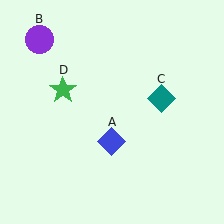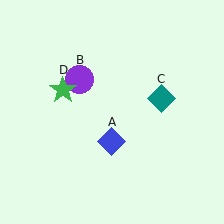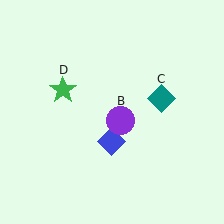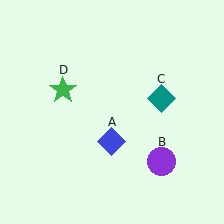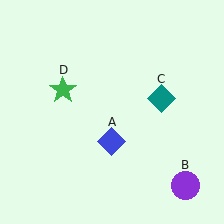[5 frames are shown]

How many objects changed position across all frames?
1 object changed position: purple circle (object B).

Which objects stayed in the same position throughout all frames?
Blue diamond (object A) and teal diamond (object C) and green star (object D) remained stationary.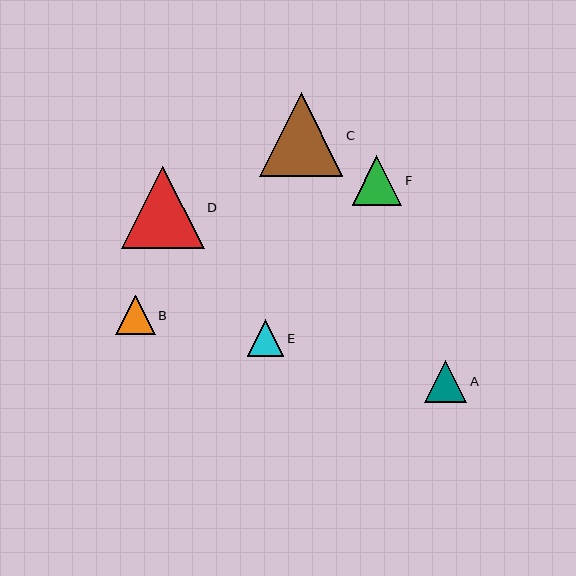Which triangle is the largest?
Triangle C is the largest with a size of approximately 84 pixels.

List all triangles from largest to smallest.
From largest to smallest: C, D, F, A, B, E.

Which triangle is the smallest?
Triangle E is the smallest with a size of approximately 37 pixels.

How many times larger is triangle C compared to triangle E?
Triangle C is approximately 2.3 times the size of triangle E.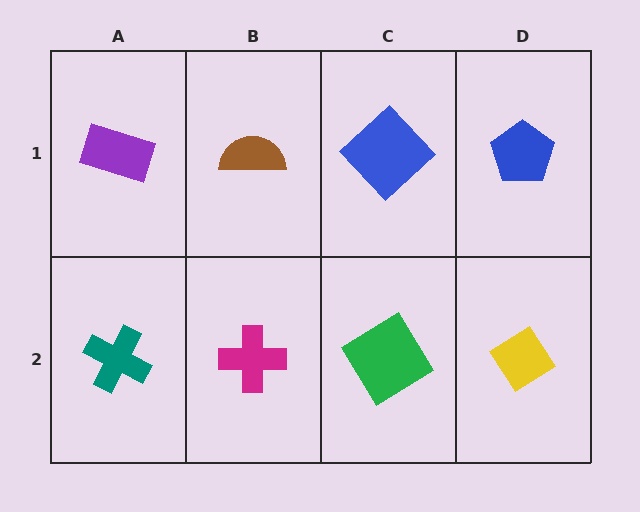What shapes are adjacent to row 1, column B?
A magenta cross (row 2, column B), a purple rectangle (row 1, column A), a blue diamond (row 1, column C).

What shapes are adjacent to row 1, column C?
A green diamond (row 2, column C), a brown semicircle (row 1, column B), a blue pentagon (row 1, column D).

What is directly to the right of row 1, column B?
A blue diamond.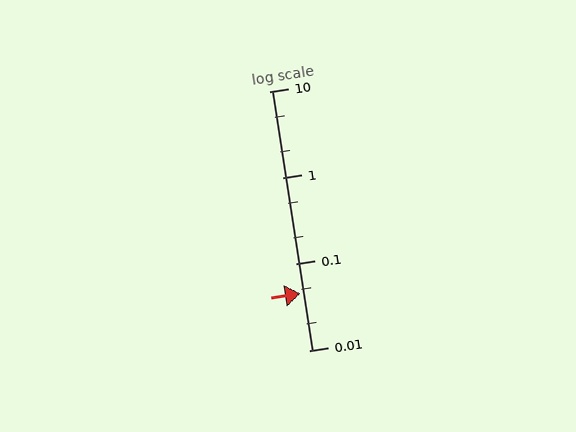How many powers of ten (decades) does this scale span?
The scale spans 3 decades, from 0.01 to 10.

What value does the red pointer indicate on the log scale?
The pointer indicates approximately 0.045.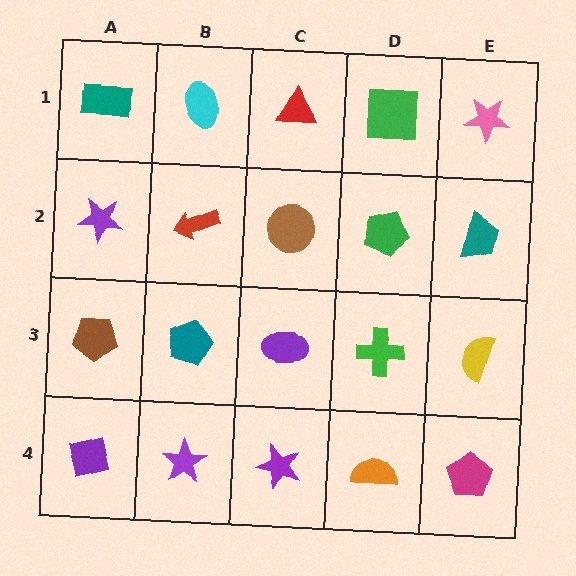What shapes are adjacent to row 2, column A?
A teal rectangle (row 1, column A), a brown pentagon (row 3, column A), a red arrow (row 2, column B).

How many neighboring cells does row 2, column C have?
4.